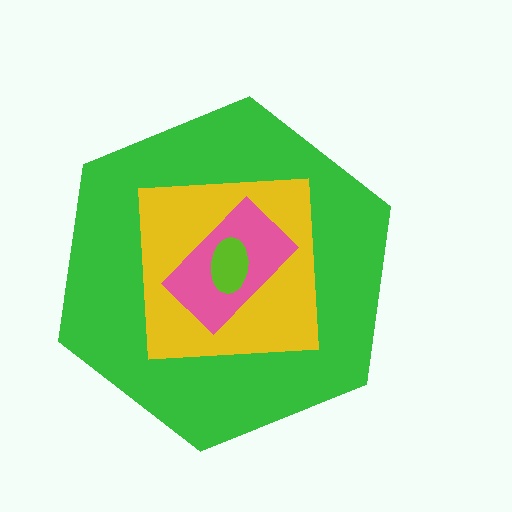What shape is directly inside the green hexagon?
The yellow square.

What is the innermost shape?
The lime ellipse.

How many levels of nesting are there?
4.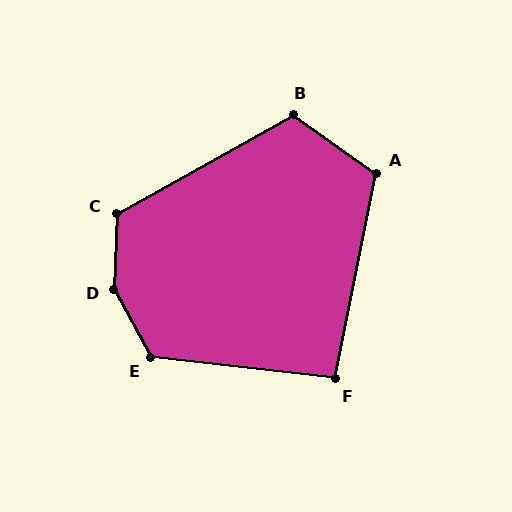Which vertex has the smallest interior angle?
F, at approximately 95 degrees.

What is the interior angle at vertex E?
Approximately 125 degrees (obtuse).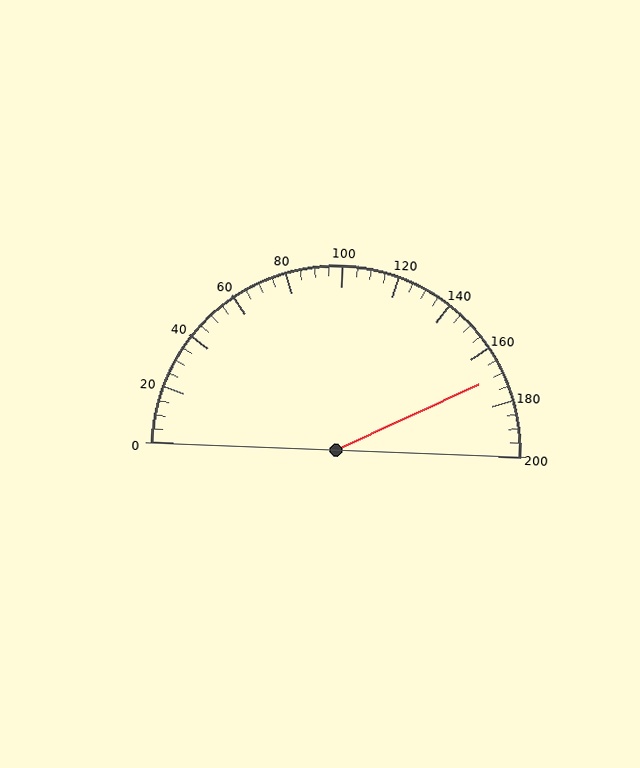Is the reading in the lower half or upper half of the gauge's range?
The reading is in the upper half of the range (0 to 200).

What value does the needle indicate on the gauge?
The needle indicates approximately 170.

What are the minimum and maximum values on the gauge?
The gauge ranges from 0 to 200.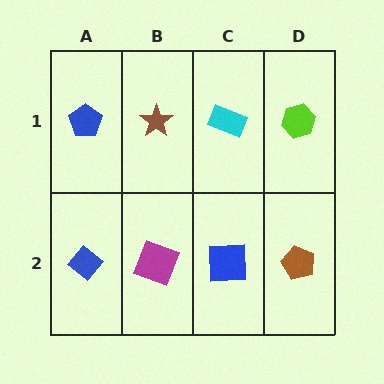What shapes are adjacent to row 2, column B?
A brown star (row 1, column B), a blue diamond (row 2, column A), a blue square (row 2, column C).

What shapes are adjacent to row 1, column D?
A brown pentagon (row 2, column D), a cyan rectangle (row 1, column C).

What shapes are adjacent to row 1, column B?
A magenta square (row 2, column B), a blue pentagon (row 1, column A), a cyan rectangle (row 1, column C).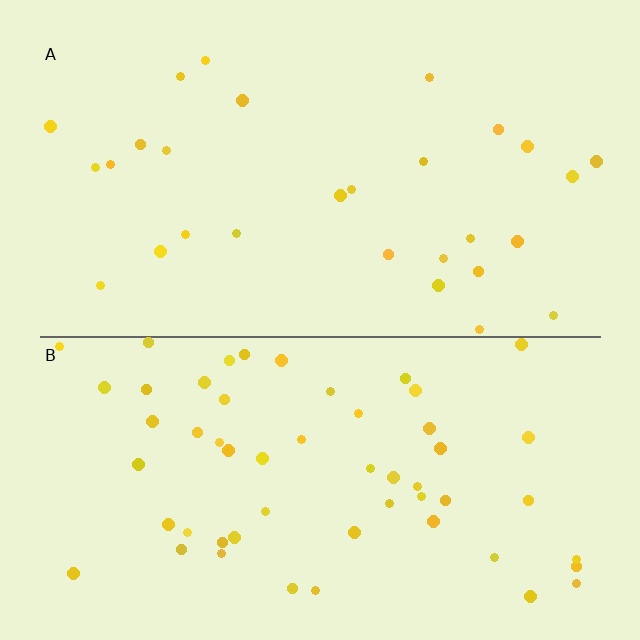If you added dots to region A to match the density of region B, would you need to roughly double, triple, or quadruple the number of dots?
Approximately double.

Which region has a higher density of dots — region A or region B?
B (the bottom).